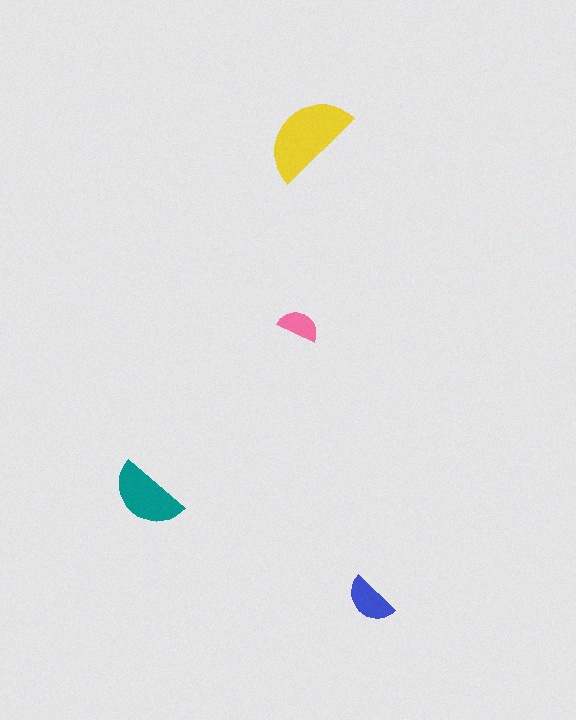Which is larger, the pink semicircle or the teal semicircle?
The teal one.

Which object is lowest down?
The blue semicircle is bottommost.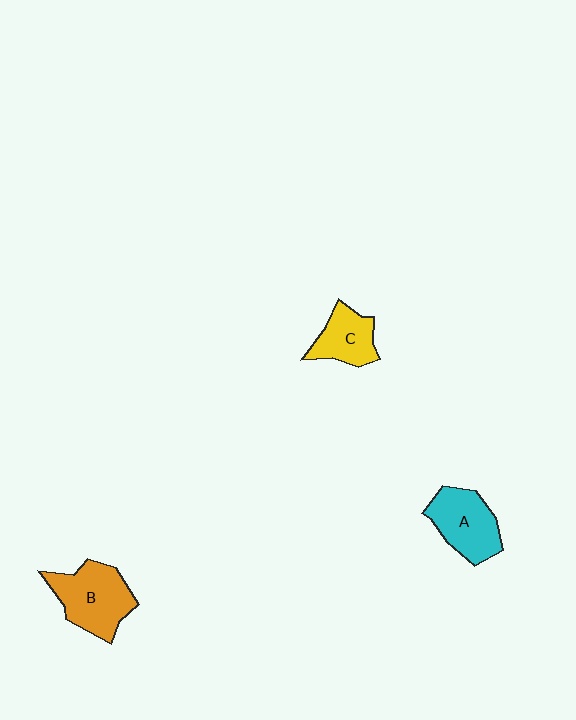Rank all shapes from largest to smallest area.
From largest to smallest: B (orange), A (cyan), C (yellow).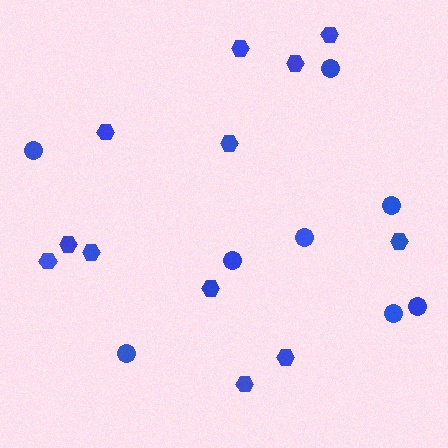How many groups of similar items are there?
There are 2 groups: one group of circles (8) and one group of hexagons (12).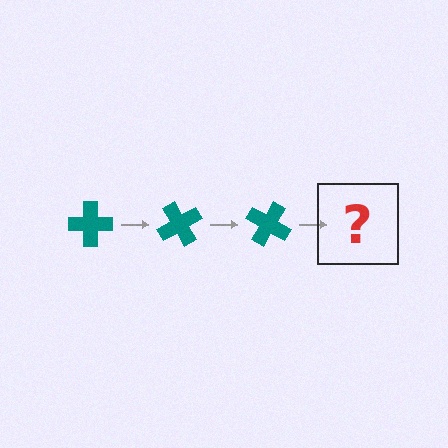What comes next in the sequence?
The next element should be a teal cross rotated 180 degrees.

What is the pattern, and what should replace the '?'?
The pattern is that the cross rotates 60 degrees each step. The '?' should be a teal cross rotated 180 degrees.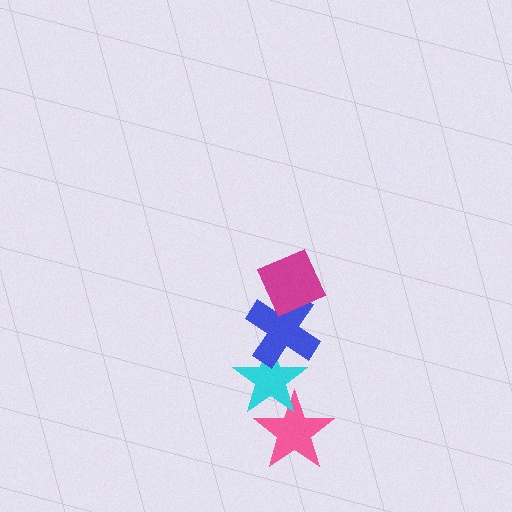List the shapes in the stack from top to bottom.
From top to bottom: the magenta diamond, the blue cross, the cyan star, the pink star.